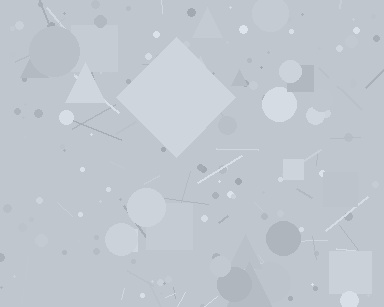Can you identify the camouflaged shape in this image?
The camouflaged shape is a diamond.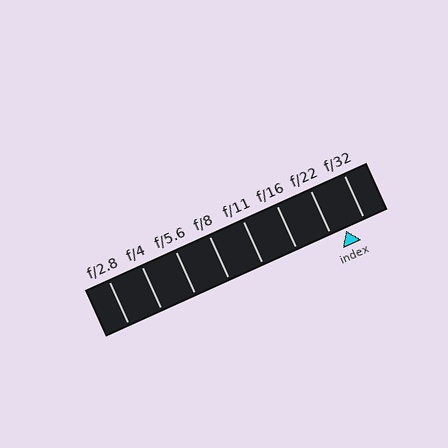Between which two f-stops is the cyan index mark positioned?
The index mark is between f/22 and f/32.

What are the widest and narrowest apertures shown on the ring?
The widest aperture shown is f/2.8 and the narrowest is f/32.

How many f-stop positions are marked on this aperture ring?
There are 8 f-stop positions marked.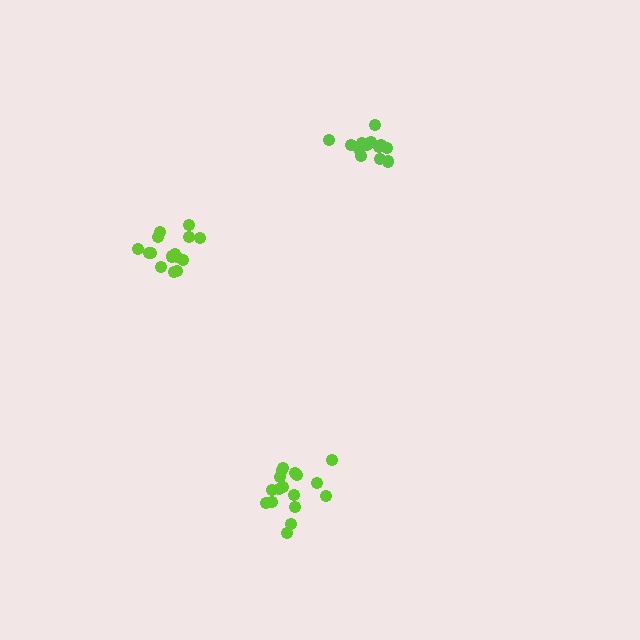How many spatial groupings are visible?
There are 3 spatial groupings.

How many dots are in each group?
Group 1: 13 dots, Group 2: 15 dots, Group 3: 17 dots (45 total).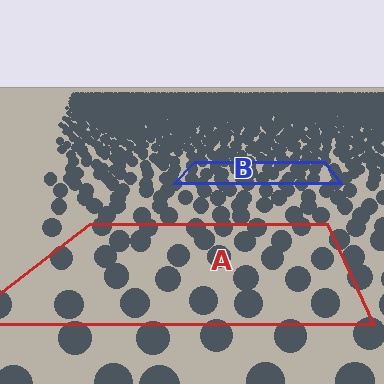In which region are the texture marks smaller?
The texture marks are smaller in region B, because it is farther away.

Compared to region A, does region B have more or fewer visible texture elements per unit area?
Region B has more texture elements per unit area — they are packed more densely because it is farther away.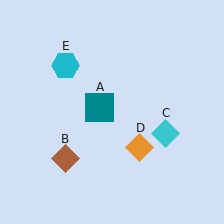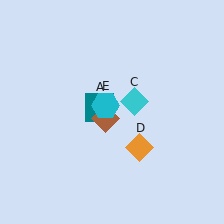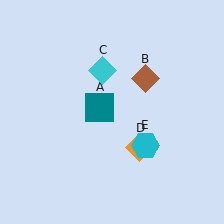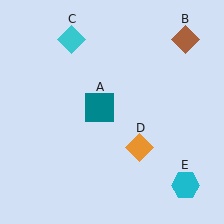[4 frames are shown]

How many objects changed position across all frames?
3 objects changed position: brown diamond (object B), cyan diamond (object C), cyan hexagon (object E).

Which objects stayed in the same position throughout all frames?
Teal square (object A) and orange diamond (object D) remained stationary.